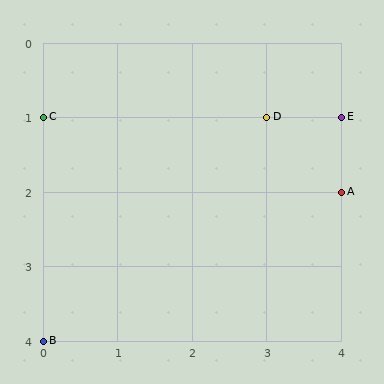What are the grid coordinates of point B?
Point B is at grid coordinates (0, 4).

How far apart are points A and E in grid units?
Points A and E are 1 row apart.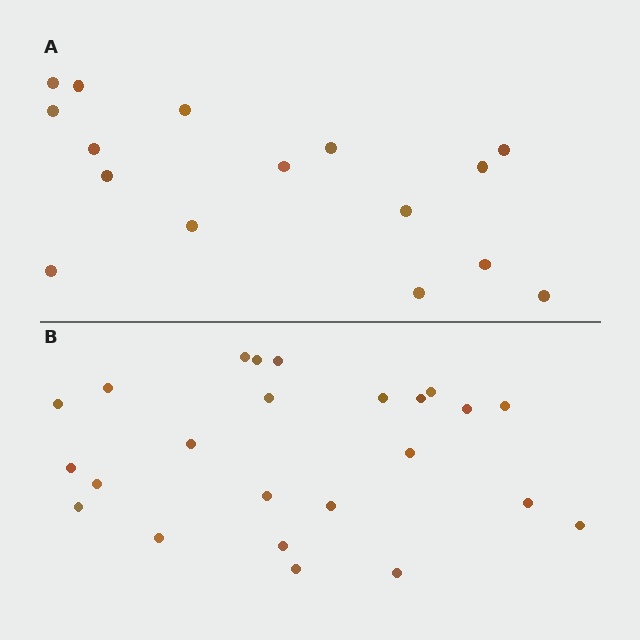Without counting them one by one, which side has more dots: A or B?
Region B (the bottom region) has more dots.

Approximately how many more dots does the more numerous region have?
Region B has roughly 8 or so more dots than region A.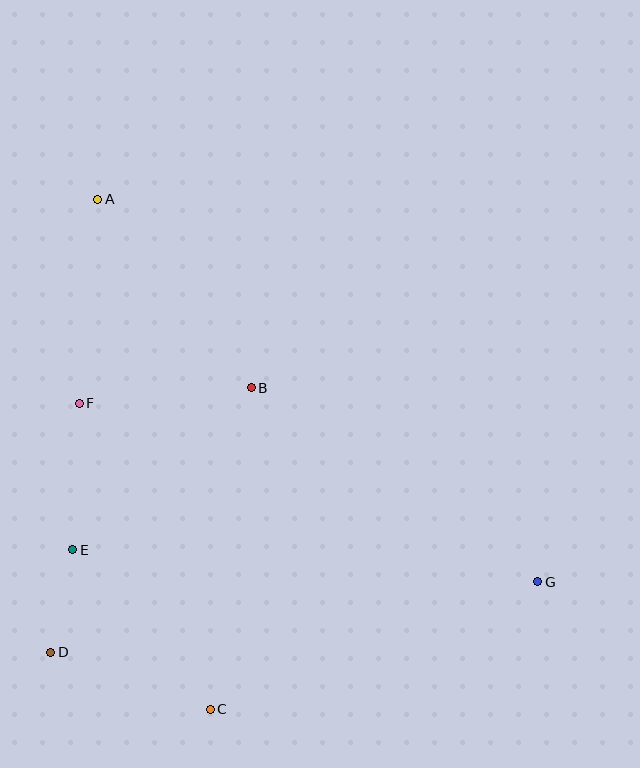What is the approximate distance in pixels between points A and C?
The distance between A and C is approximately 522 pixels.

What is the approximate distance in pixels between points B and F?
The distance between B and F is approximately 172 pixels.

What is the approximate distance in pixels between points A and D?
The distance between A and D is approximately 456 pixels.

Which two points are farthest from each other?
Points A and G are farthest from each other.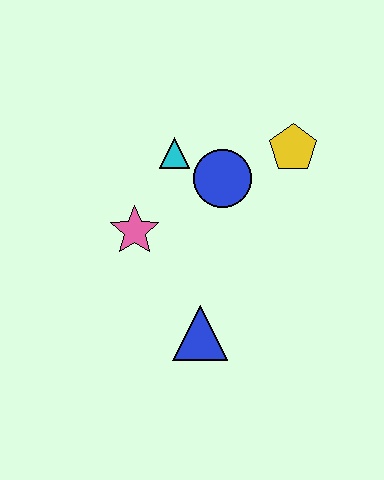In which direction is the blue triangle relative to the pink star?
The blue triangle is below the pink star.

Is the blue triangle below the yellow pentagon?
Yes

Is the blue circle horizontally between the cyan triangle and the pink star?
No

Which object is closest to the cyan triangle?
The blue circle is closest to the cyan triangle.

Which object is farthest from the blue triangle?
The yellow pentagon is farthest from the blue triangle.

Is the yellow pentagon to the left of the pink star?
No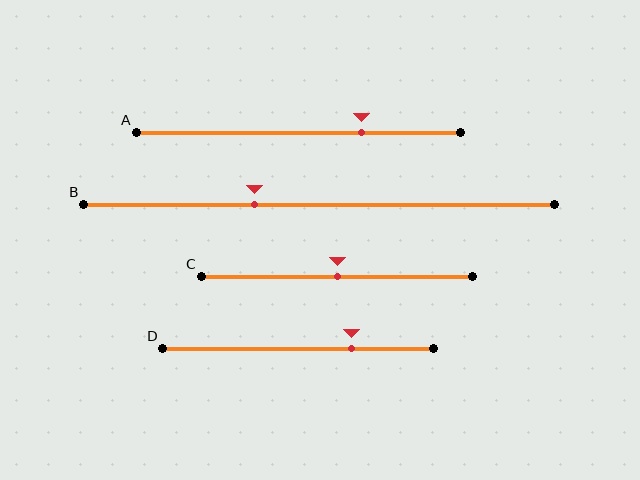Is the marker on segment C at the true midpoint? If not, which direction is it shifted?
Yes, the marker on segment C is at the true midpoint.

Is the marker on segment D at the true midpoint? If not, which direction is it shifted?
No, the marker on segment D is shifted to the right by about 20% of the segment length.